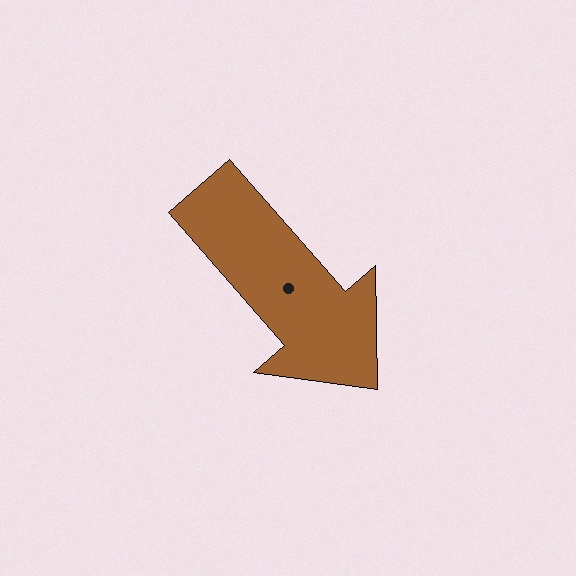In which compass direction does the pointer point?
Southeast.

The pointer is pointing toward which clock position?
Roughly 5 o'clock.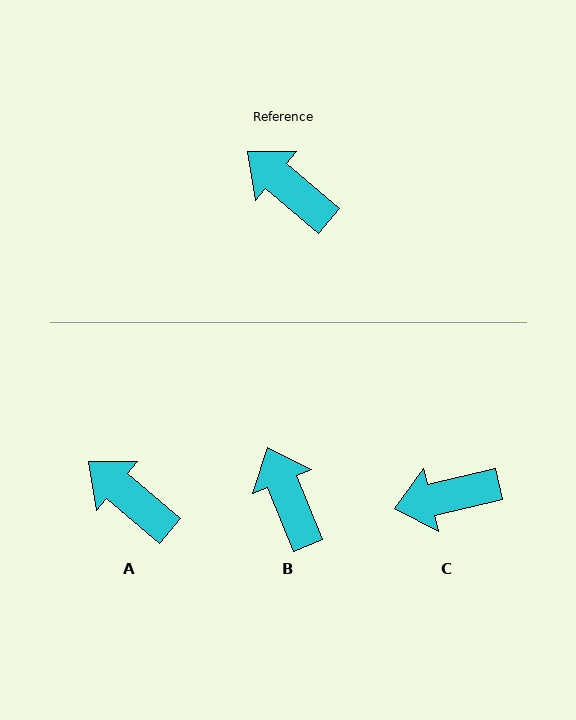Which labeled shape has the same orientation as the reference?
A.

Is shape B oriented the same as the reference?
No, it is off by about 28 degrees.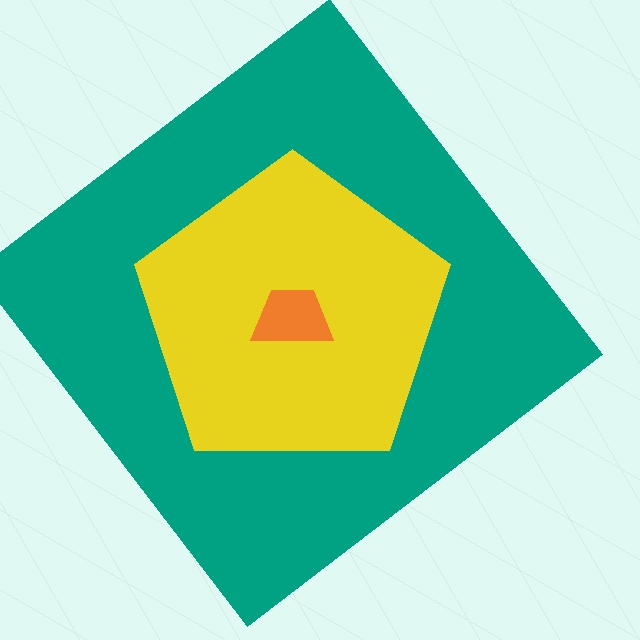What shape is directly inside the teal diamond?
The yellow pentagon.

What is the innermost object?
The orange trapezoid.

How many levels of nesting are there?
3.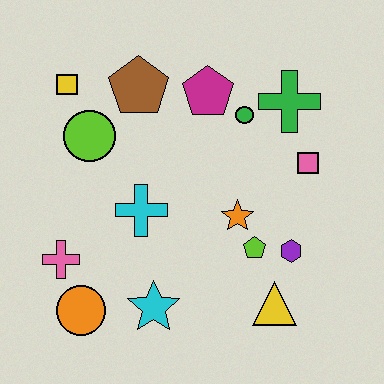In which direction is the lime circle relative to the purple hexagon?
The lime circle is to the left of the purple hexagon.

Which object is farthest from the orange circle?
The green cross is farthest from the orange circle.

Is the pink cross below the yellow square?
Yes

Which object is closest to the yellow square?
The lime circle is closest to the yellow square.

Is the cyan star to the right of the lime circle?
Yes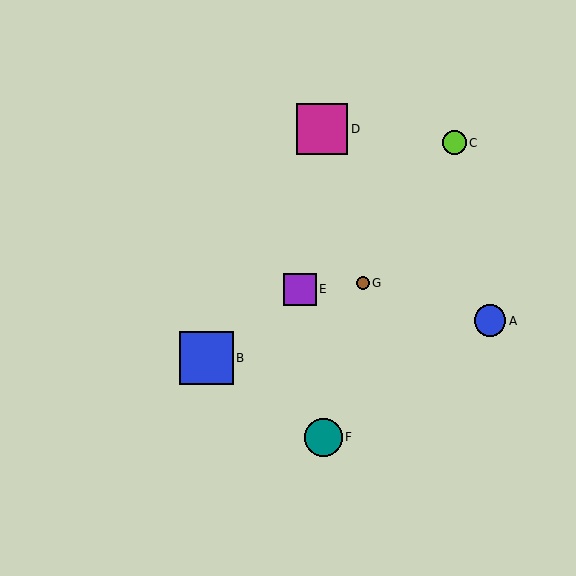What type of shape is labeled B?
Shape B is a blue square.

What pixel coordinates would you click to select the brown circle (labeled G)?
Click at (363, 283) to select the brown circle G.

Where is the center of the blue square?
The center of the blue square is at (207, 358).